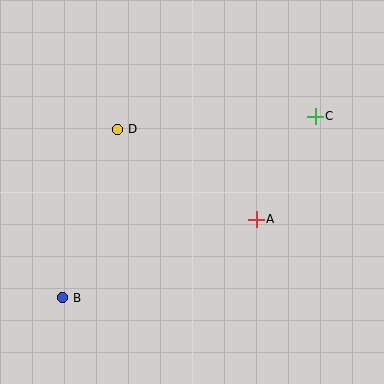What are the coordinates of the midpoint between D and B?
The midpoint between D and B is at (90, 213).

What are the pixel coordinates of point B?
Point B is at (63, 298).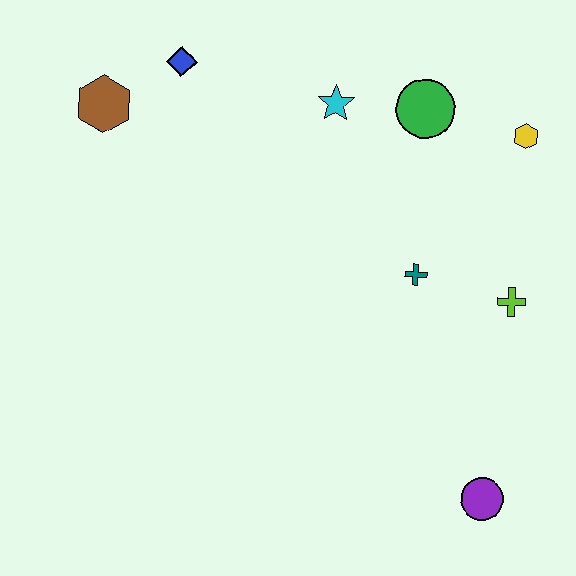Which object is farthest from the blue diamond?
The purple circle is farthest from the blue diamond.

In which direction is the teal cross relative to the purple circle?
The teal cross is above the purple circle.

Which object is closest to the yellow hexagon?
The green circle is closest to the yellow hexagon.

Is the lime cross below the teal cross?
Yes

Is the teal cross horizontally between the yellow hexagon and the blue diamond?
Yes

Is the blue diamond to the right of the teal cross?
No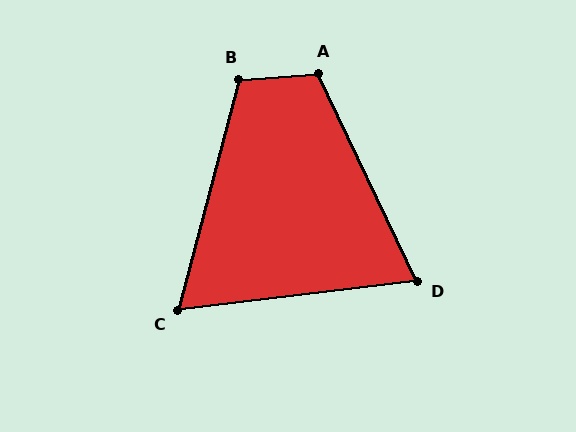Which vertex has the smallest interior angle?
C, at approximately 68 degrees.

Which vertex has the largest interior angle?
A, at approximately 112 degrees.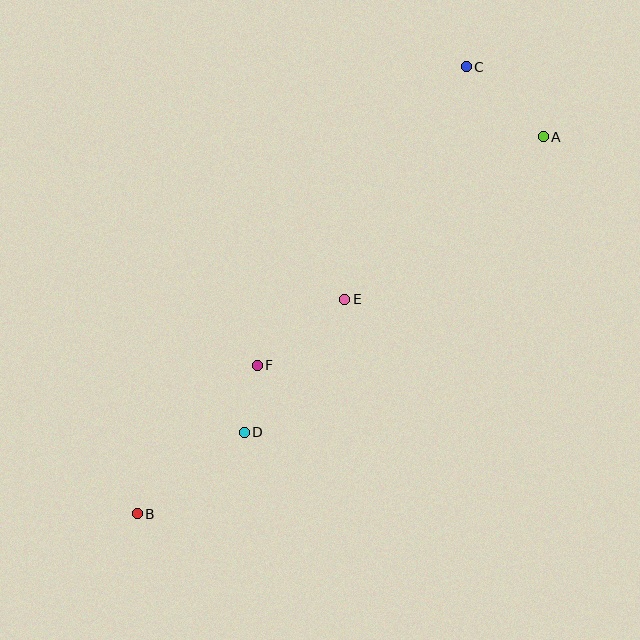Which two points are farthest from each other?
Points B and C are farthest from each other.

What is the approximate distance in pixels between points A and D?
The distance between A and D is approximately 420 pixels.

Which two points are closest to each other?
Points D and F are closest to each other.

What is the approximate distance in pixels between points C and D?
The distance between C and D is approximately 428 pixels.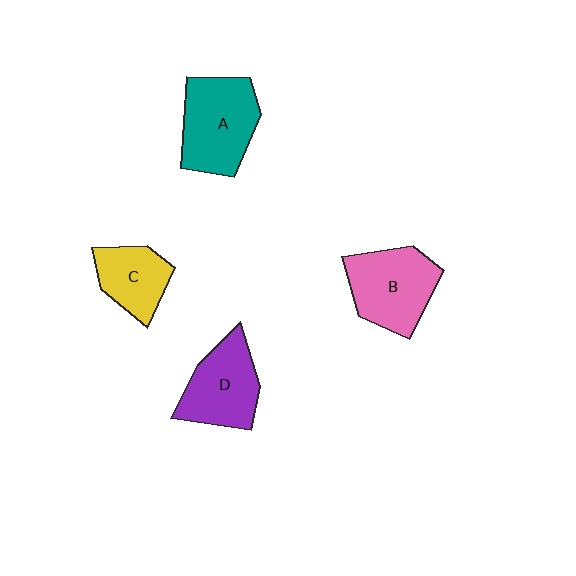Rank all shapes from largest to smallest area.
From largest to smallest: A (teal), B (pink), D (purple), C (yellow).